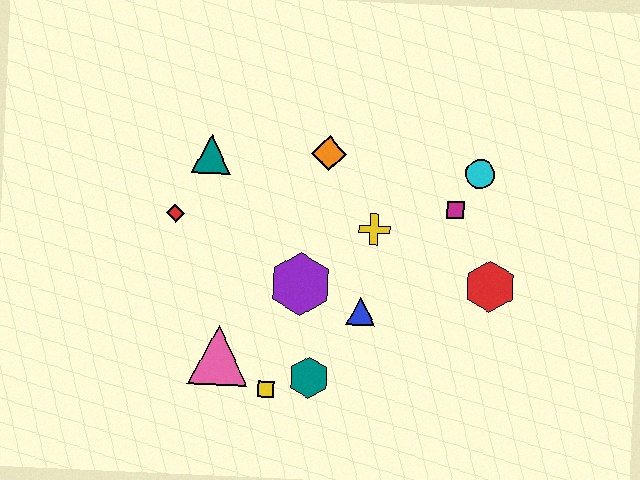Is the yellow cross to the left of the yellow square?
No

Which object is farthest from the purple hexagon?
The cyan circle is farthest from the purple hexagon.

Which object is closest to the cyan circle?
The magenta square is closest to the cyan circle.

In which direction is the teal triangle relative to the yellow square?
The teal triangle is above the yellow square.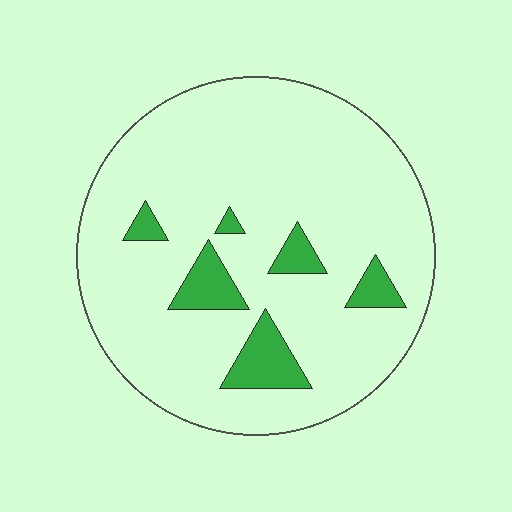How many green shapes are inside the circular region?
6.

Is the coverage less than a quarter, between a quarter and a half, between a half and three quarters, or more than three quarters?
Less than a quarter.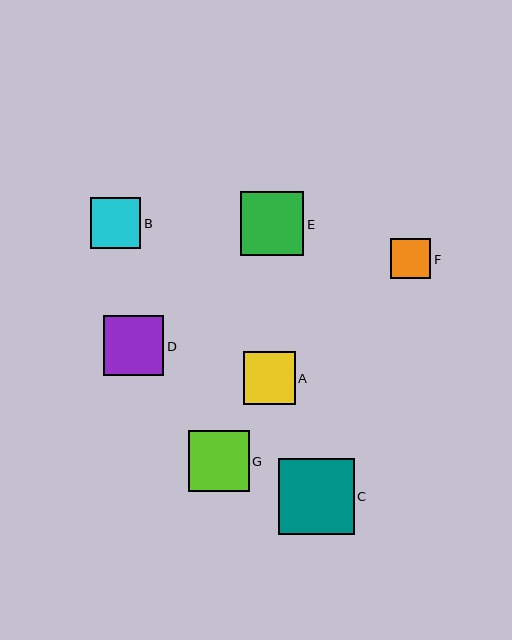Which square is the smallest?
Square F is the smallest with a size of approximately 40 pixels.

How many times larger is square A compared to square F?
Square A is approximately 1.3 times the size of square F.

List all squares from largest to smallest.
From largest to smallest: C, E, G, D, A, B, F.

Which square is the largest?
Square C is the largest with a size of approximately 76 pixels.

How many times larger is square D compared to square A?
Square D is approximately 1.1 times the size of square A.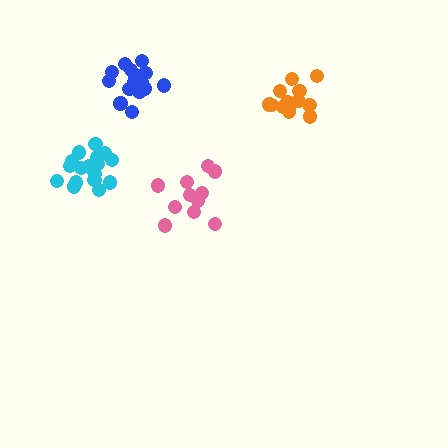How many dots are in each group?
Group 1: 16 dots, Group 2: 14 dots, Group 3: 17 dots, Group 4: 12 dots (59 total).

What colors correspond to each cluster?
The clusters are colored: blue, orange, cyan, pink.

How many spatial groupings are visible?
There are 4 spatial groupings.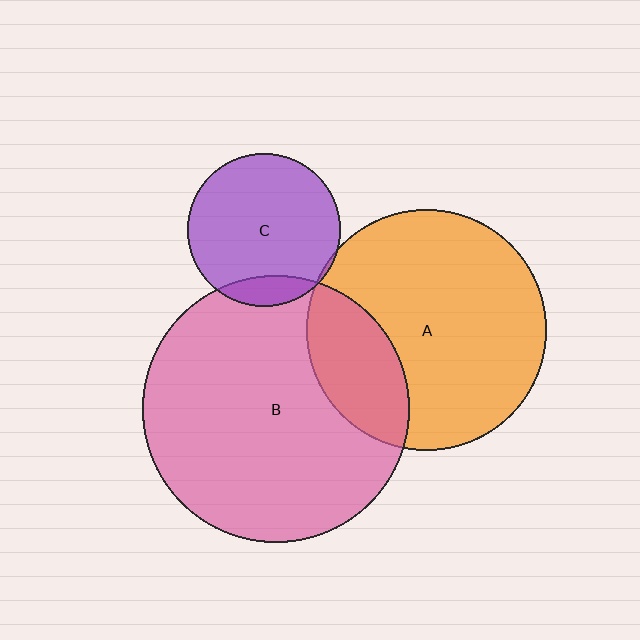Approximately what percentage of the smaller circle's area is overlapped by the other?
Approximately 5%.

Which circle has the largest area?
Circle B (pink).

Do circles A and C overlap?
Yes.